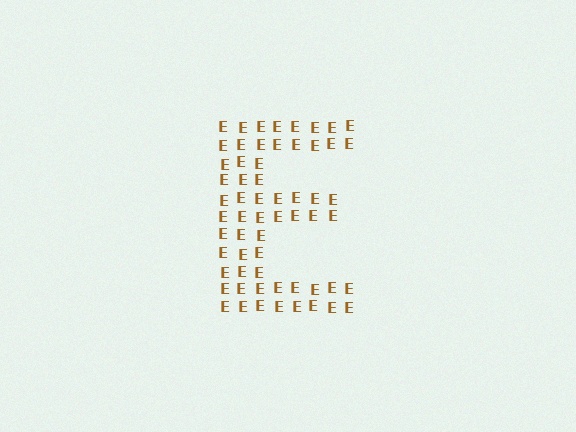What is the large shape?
The large shape is the letter E.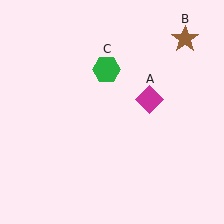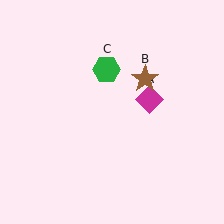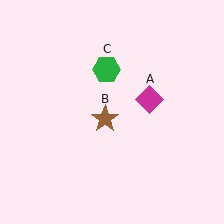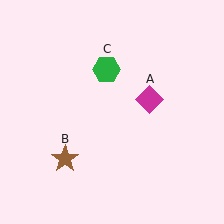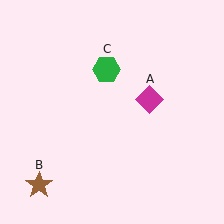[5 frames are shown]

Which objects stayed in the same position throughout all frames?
Magenta diamond (object A) and green hexagon (object C) remained stationary.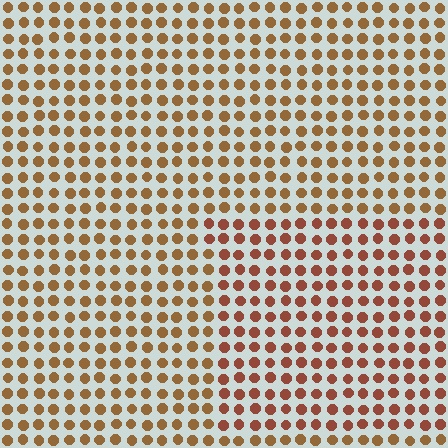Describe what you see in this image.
The image is filled with small brown elements in a uniform arrangement. A rectangle-shaped region is visible where the elements are tinted to a slightly different hue, forming a subtle color boundary.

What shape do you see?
I see a rectangle.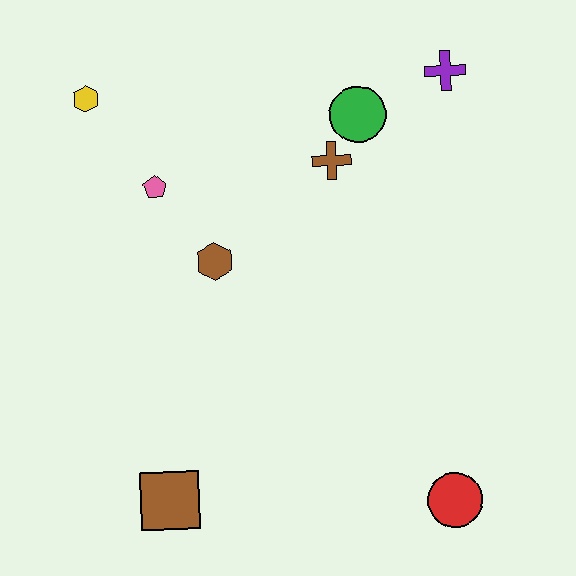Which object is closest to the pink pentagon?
The brown hexagon is closest to the pink pentagon.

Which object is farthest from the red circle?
The yellow hexagon is farthest from the red circle.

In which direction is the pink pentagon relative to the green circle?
The pink pentagon is to the left of the green circle.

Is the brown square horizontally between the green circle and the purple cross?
No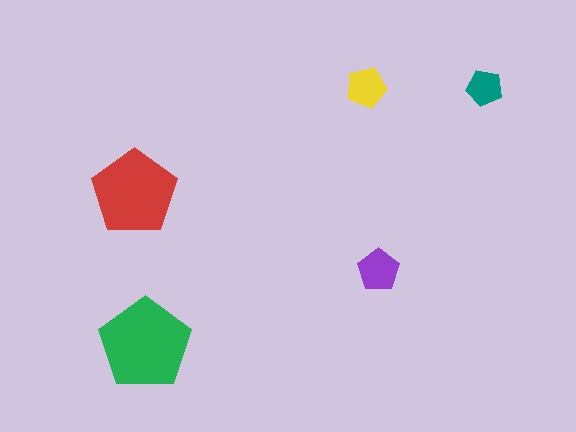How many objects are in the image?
There are 5 objects in the image.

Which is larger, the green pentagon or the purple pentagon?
The green one.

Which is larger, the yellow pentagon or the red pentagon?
The red one.